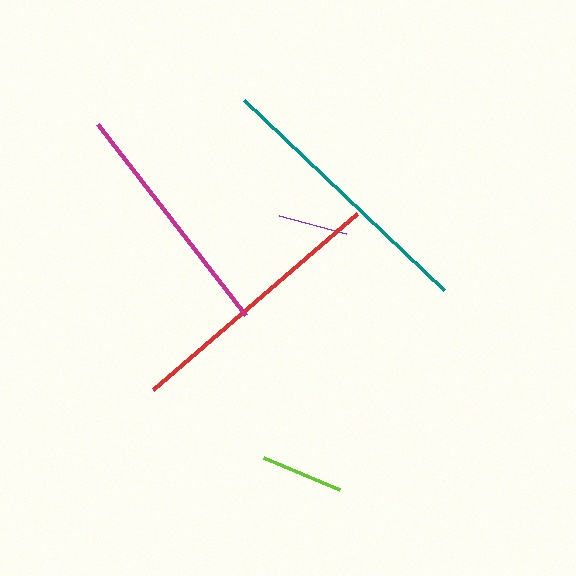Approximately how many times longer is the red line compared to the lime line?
The red line is approximately 3.3 times the length of the lime line.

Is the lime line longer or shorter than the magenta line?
The magenta line is longer than the lime line.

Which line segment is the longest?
The teal line is the longest at approximately 276 pixels.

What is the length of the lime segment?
The lime segment is approximately 82 pixels long.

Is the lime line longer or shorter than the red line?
The red line is longer than the lime line.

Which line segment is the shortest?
The purple line is the shortest at approximately 69 pixels.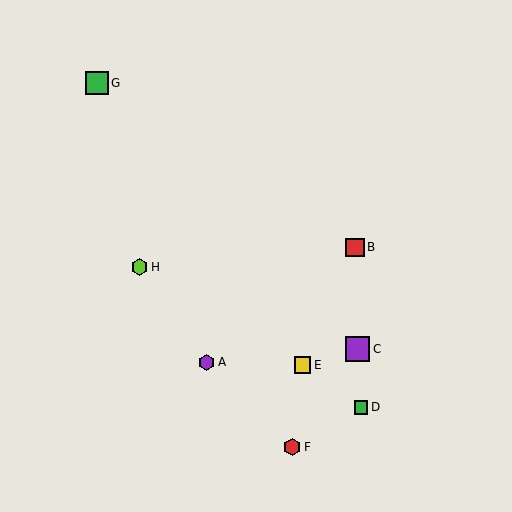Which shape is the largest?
The purple square (labeled C) is the largest.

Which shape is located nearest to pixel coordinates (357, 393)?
The green square (labeled D) at (361, 407) is nearest to that location.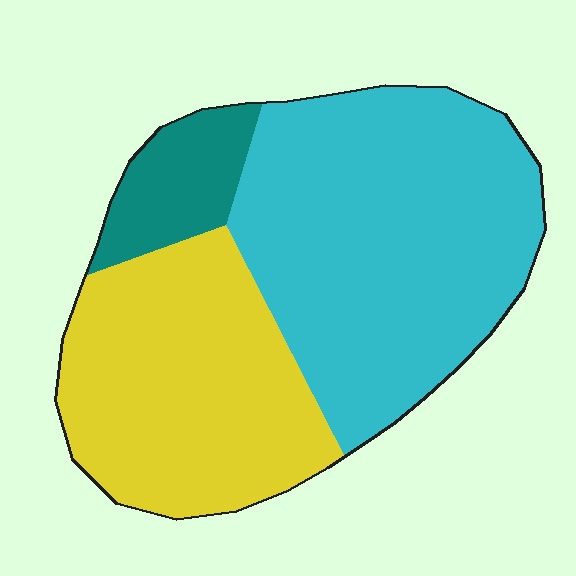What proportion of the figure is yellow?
Yellow takes up about three eighths (3/8) of the figure.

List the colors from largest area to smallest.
From largest to smallest: cyan, yellow, teal.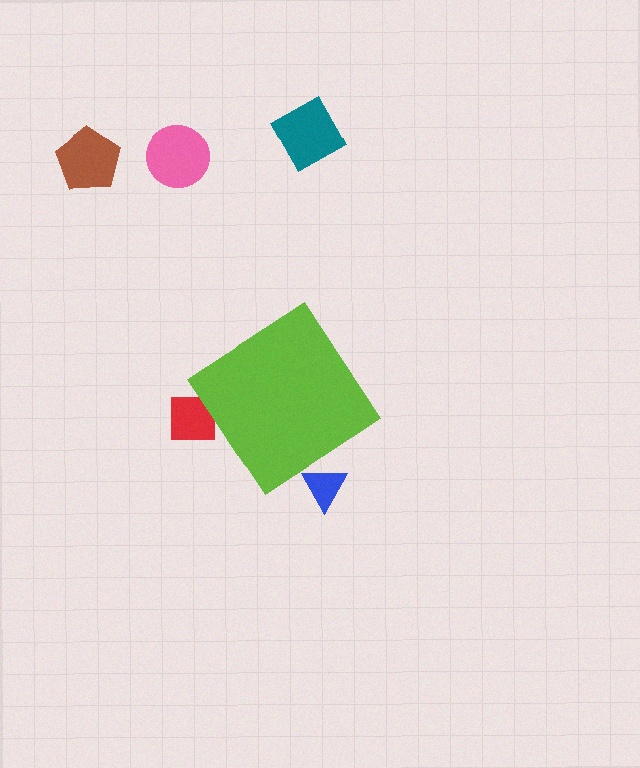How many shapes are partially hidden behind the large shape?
2 shapes are partially hidden.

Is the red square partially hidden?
Yes, the red square is partially hidden behind the lime diamond.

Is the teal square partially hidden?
No, the teal square is fully visible.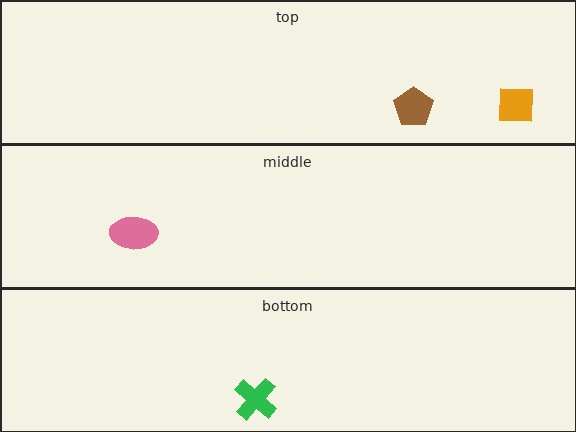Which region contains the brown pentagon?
The top region.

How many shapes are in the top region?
2.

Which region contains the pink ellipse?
The middle region.